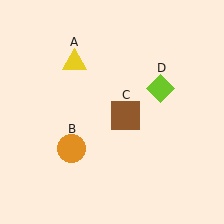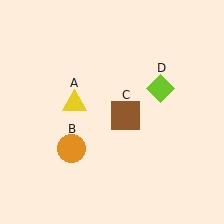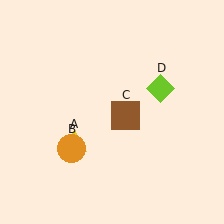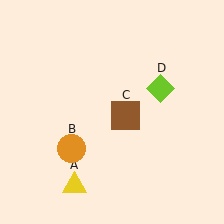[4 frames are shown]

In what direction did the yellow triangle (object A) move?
The yellow triangle (object A) moved down.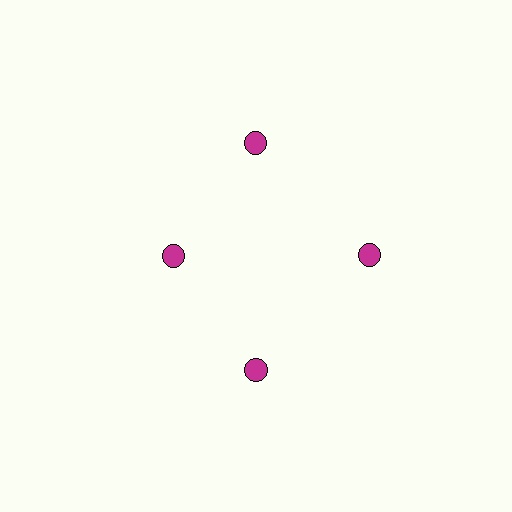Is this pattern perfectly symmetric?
No. The 4 magenta circles are arranged in a ring, but one element near the 9 o'clock position is pulled inward toward the center, breaking the 4-fold rotational symmetry.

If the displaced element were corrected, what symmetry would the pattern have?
It would have 4-fold rotational symmetry — the pattern would map onto itself every 90 degrees.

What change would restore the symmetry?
The symmetry would be restored by moving it outward, back onto the ring so that all 4 circles sit at equal angles and equal distance from the center.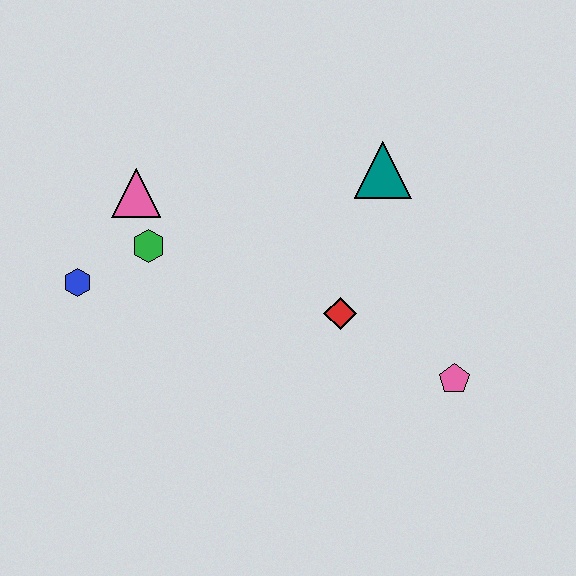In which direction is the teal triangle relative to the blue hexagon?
The teal triangle is to the right of the blue hexagon.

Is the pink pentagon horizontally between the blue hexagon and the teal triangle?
No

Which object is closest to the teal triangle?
The red diamond is closest to the teal triangle.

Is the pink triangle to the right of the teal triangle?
No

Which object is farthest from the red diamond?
The blue hexagon is farthest from the red diamond.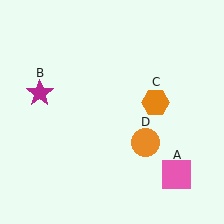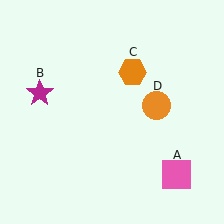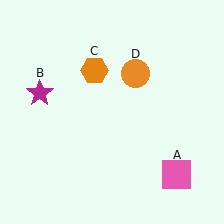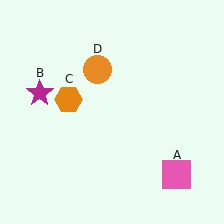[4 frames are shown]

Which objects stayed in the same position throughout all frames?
Pink square (object A) and magenta star (object B) remained stationary.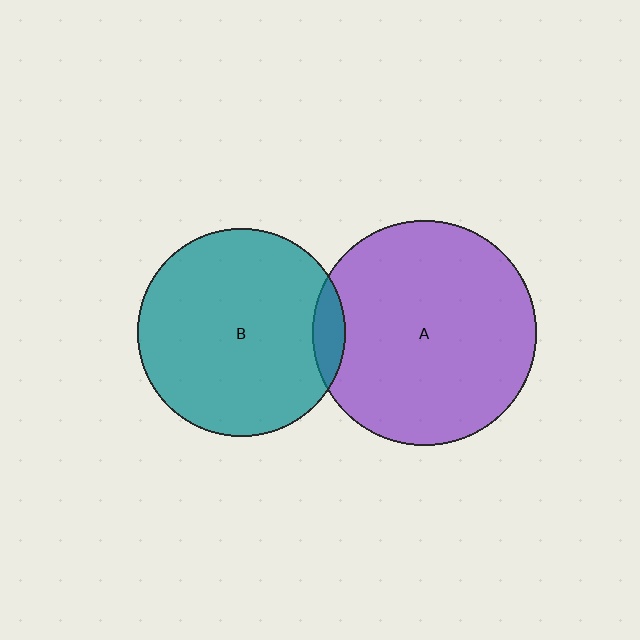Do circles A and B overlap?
Yes.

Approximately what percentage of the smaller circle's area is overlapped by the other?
Approximately 10%.